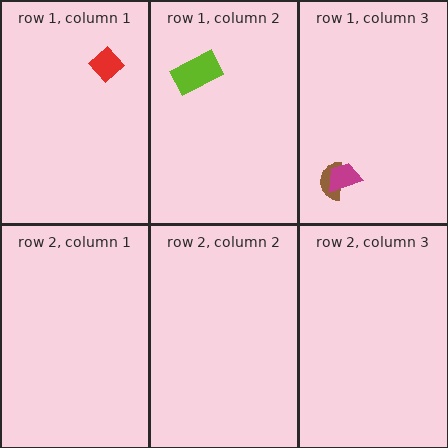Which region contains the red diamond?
The row 1, column 1 region.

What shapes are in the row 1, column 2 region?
The lime rectangle.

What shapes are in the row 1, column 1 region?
The red diamond.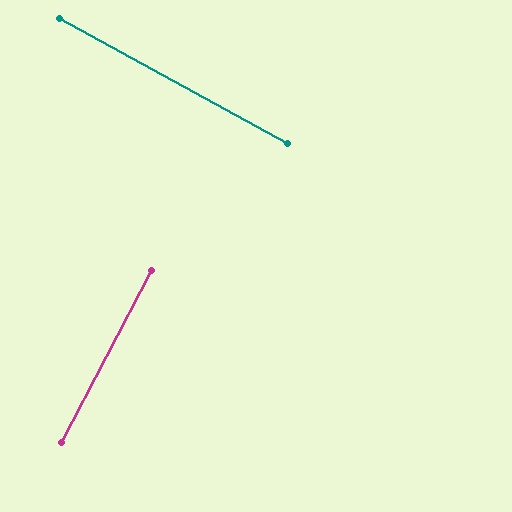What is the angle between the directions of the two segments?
Approximately 89 degrees.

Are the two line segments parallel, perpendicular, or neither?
Perpendicular — they meet at approximately 89°.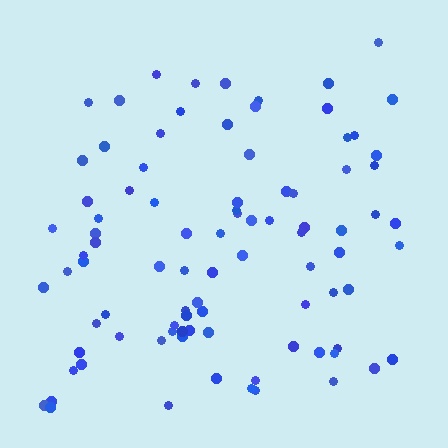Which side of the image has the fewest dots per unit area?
The top.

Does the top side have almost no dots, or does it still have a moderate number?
Still a moderate number, just noticeably fewer than the bottom.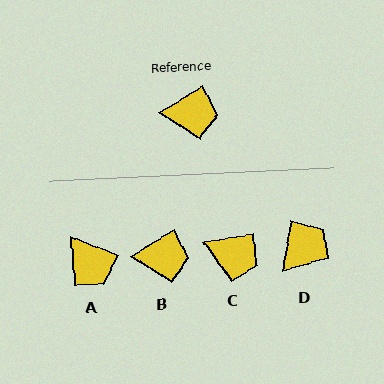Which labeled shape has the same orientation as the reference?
B.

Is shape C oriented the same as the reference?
No, it is off by about 21 degrees.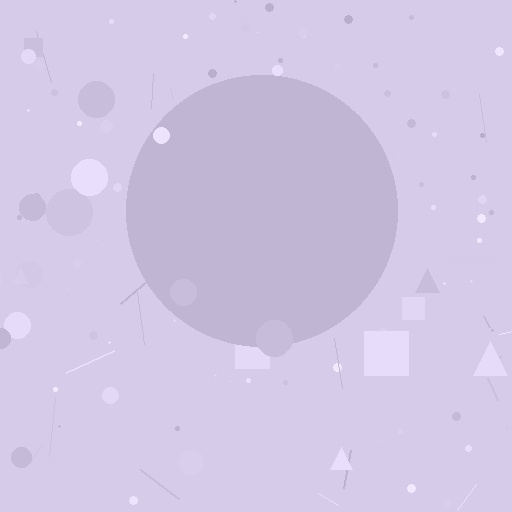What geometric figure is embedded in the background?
A circle is embedded in the background.